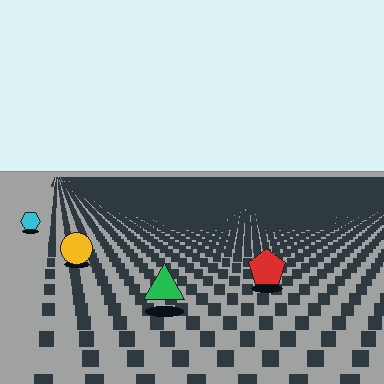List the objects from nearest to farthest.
From nearest to farthest: the green triangle, the red pentagon, the yellow circle, the cyan hexagon.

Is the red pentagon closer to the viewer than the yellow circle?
Yes. The red pentagon is closer — you can tell from the texture gradient: the ground texture is coarser near it.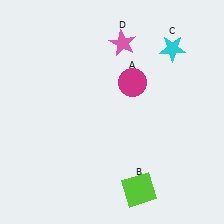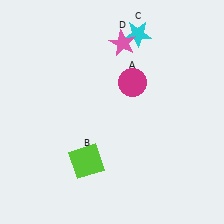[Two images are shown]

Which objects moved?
The objects that moved are: the lime square (B), the cyan star (C).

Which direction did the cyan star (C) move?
The cyan star (C) moved left.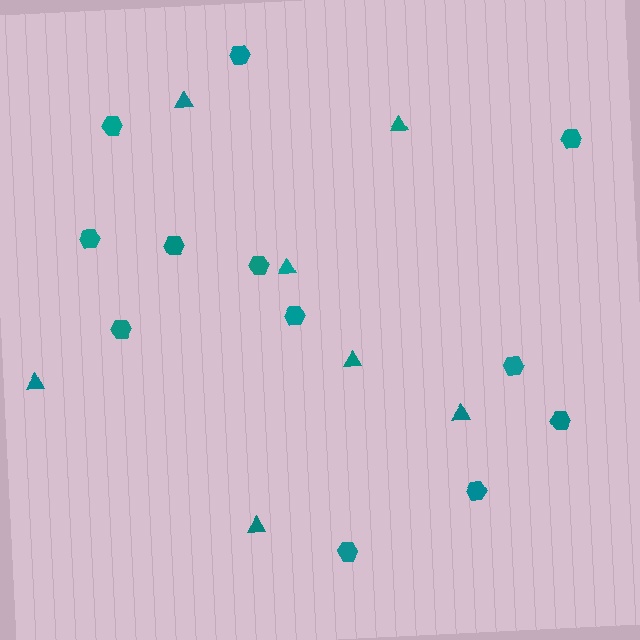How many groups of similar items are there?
There are 2 groups: one group of hexagons (12) and one group of triangles (7).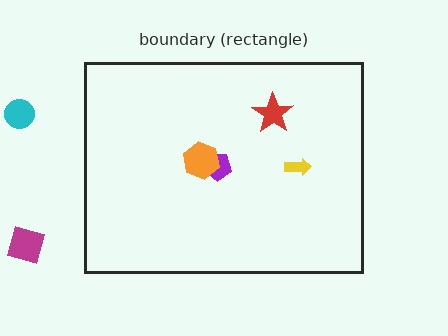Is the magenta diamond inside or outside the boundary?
Outside.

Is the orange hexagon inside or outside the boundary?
Inside.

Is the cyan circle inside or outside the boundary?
Outside.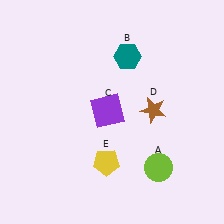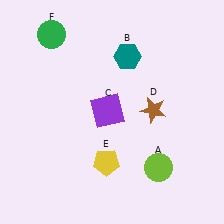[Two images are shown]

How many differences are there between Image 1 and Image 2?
There is 1 difference between the two images.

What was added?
A green circle (F) was added in Image 2.